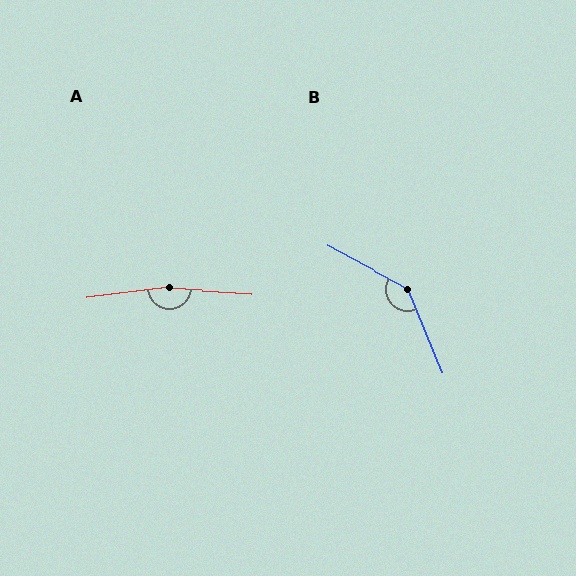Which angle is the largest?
A, at approximately 169 degrees.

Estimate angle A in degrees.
Approximately 169 degrees.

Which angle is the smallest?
B, at approximately 140 degrees.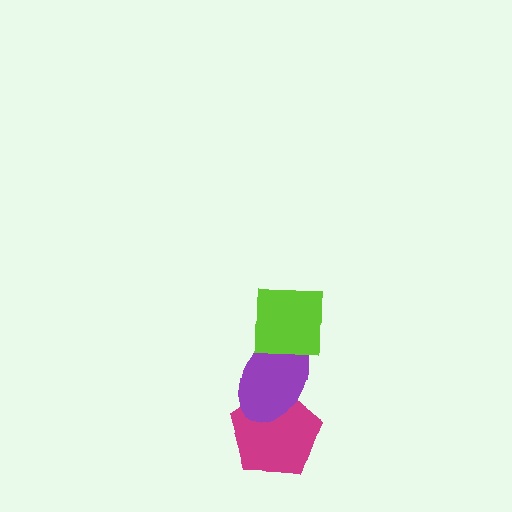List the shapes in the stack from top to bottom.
From top to bottom: the lime square, the purple ellipse, the magenta pentagon.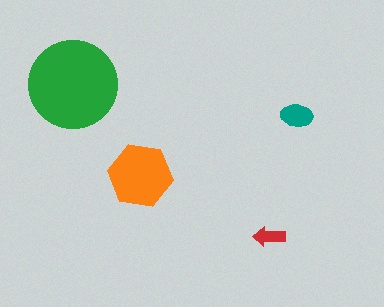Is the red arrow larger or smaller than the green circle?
Smaller.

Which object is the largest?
The green circle.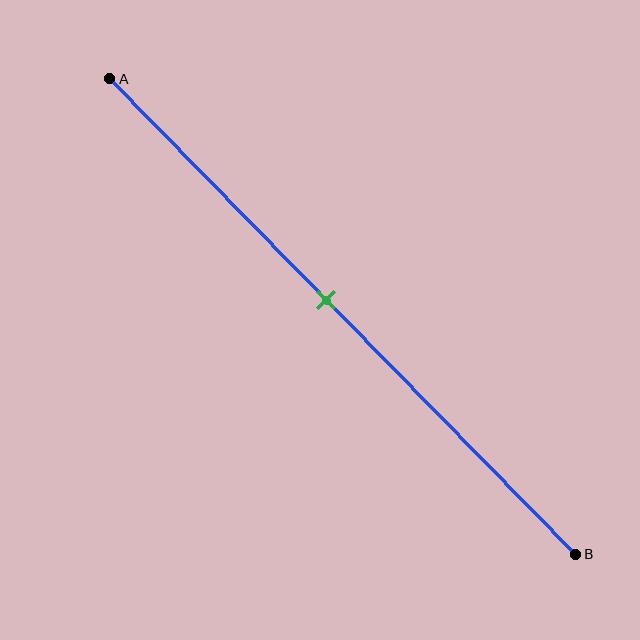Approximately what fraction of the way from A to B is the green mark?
The green mark is approximately 45% of the way from A to B.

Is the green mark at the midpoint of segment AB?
No, the mark is at about 45% from A, not at the 50% midpoint.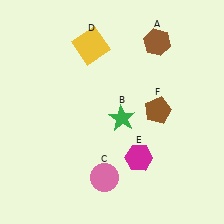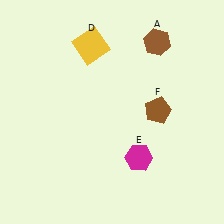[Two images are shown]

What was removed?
The pink circle (C), the green star (B) were removed in Image 2.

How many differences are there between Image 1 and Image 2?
There are 2 differences between the two images.